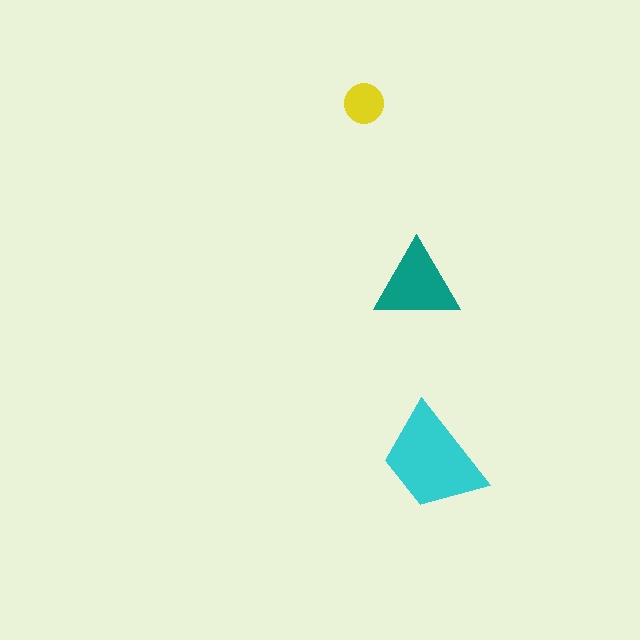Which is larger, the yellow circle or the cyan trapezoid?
The cyan trapezoid.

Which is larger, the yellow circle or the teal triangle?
The teal triangle.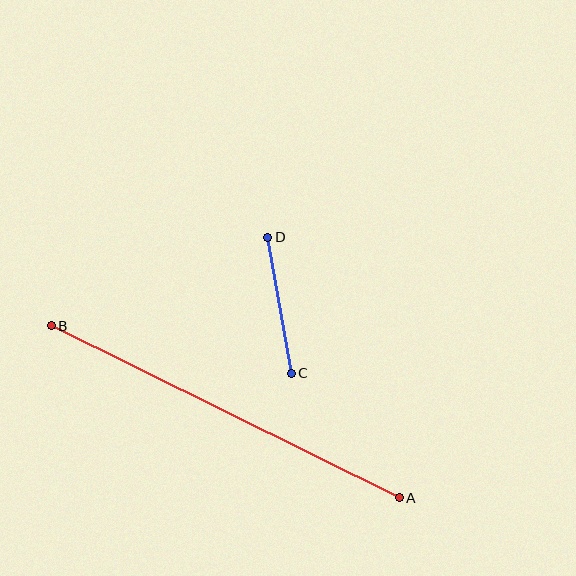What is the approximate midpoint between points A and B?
The midpoint is at approximately (225, 412) pixels.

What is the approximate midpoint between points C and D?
The midpoint is at approximately (280, 305) pixels.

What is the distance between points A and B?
The distance is approximately 388 pixels.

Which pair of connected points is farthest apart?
Points A and B are farthest apart.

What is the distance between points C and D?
The distance is approximately 138 pixels.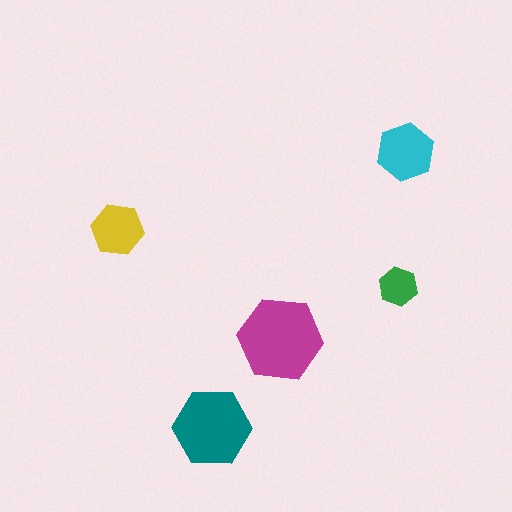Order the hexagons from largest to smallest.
the magenta one, the teal one, the cyan one, the yellow one, the green one.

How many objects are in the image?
There are 5 objects in the image.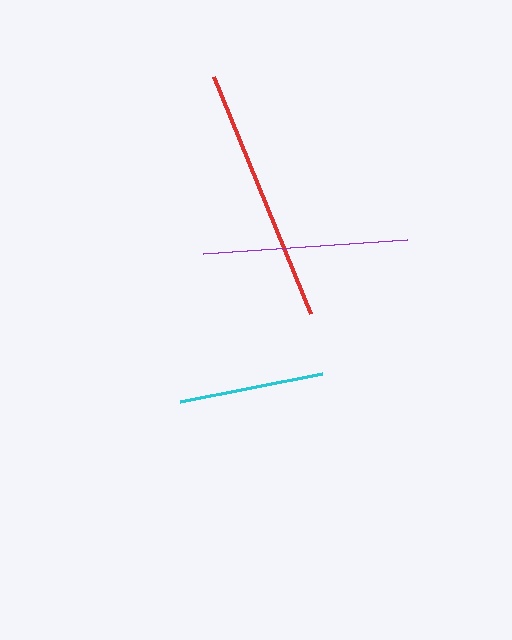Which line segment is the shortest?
The cyan line is the shortest at approximately 144 pixels.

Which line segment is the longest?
The red line is the longest at approximately 256 pixels.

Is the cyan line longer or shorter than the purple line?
The purple line is longer than the cyan line.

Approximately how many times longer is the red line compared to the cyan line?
The red line is approximately 1.8 times the length of the cyan line.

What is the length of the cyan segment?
The cyan segment is approximately 144 pixels long.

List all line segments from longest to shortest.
From longest to shortest: red, purple, cyan.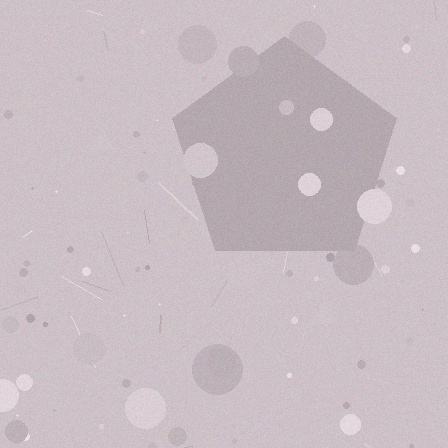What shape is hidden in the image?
A pentagon is hidden in the image.